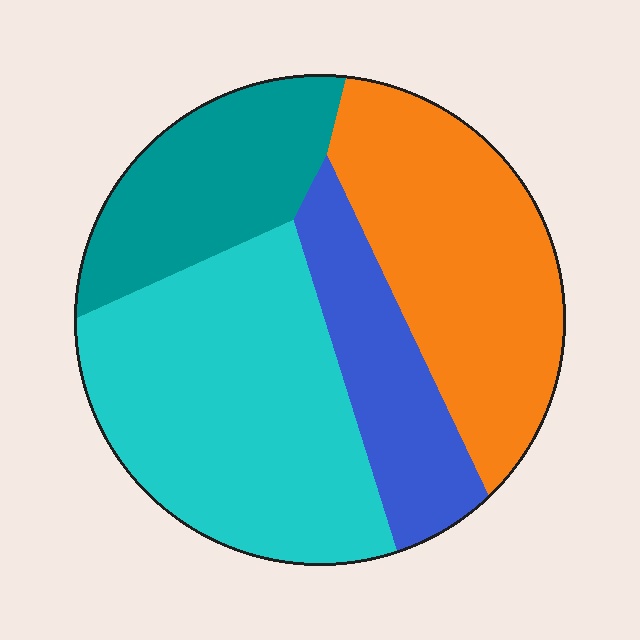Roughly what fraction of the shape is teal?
Teal covers 18% of the shape.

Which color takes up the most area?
Cyan, at roughly 35%.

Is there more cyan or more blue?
Cyan.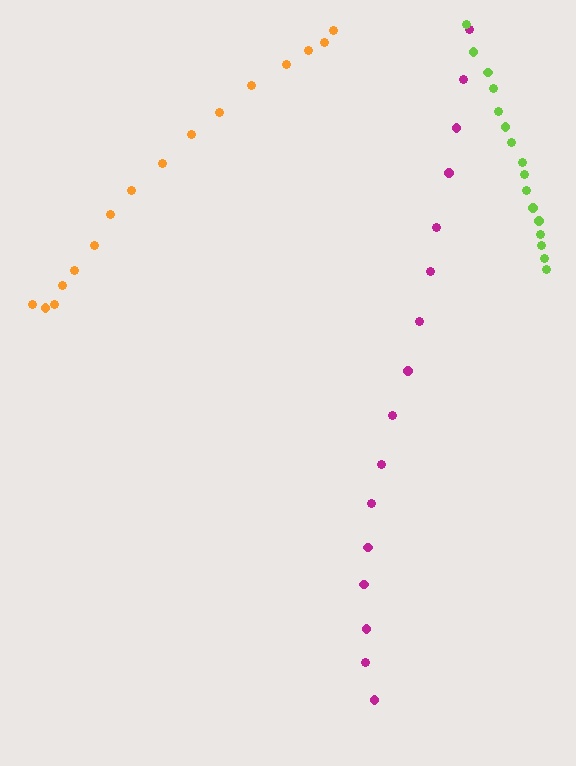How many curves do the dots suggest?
There are 3 distinct paths.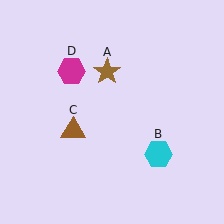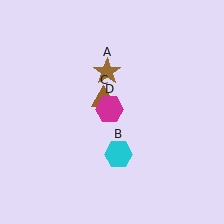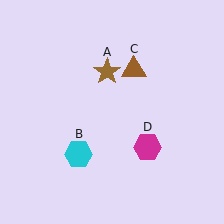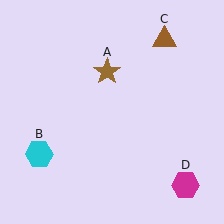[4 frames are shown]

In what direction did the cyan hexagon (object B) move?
The cyan hexagon (object B) moved left.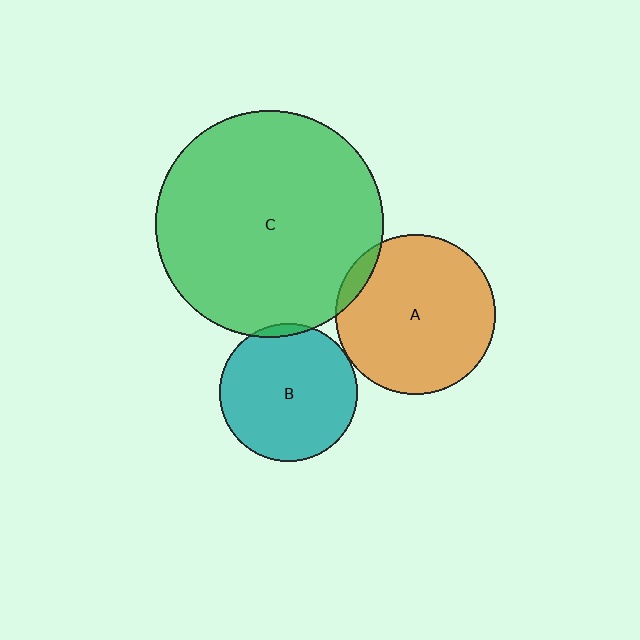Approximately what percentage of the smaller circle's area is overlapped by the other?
Approximately 5%.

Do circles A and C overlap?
Yes.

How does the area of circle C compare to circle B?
Approximately 2.7 times.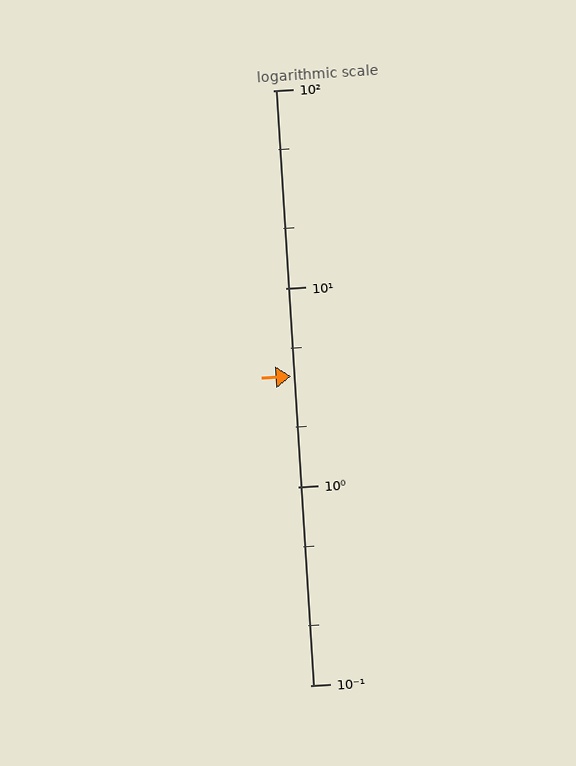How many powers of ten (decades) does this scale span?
The scale spans 3 decades, from 0.1 to 100.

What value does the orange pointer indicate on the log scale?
The pointer indicates approximately 3.6.